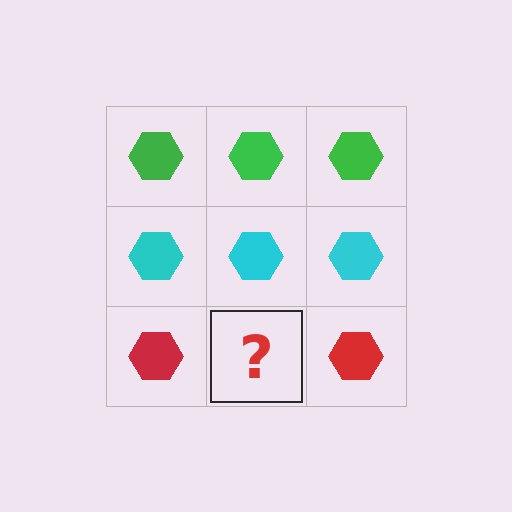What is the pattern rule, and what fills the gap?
The rule is that each row has a consistent color. The gap should be filled with a red hexagon.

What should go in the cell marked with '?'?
The missing cell should contain a red hexagon.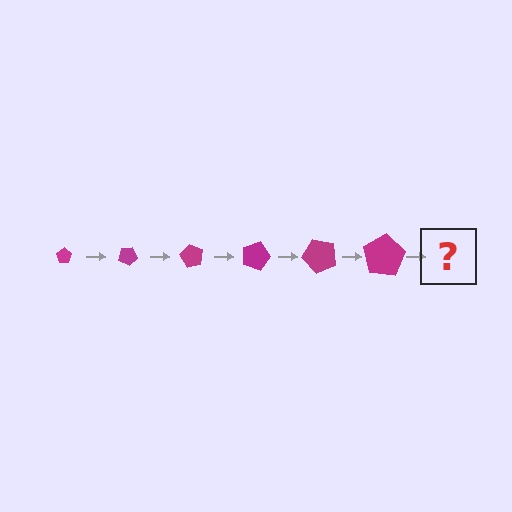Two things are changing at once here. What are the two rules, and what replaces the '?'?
The two rules are that the pentagon grows larger each step and it rotates 30 degrees each step. The '?' should be a pentagon, larger than the previous one and rotated 180 degrees from the start.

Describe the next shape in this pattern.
It should be a pentagon, larger than the previous one and rotated 180 degrees from the start.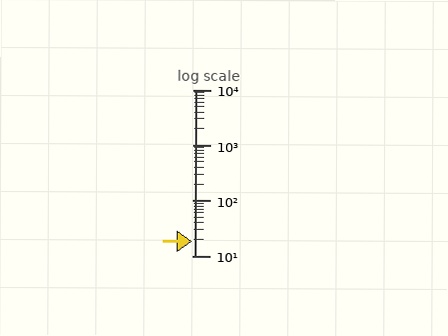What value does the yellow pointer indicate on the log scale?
The pointer indicates approximately 18.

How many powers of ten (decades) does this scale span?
The scale spans 3 decades, from 10 to 10000.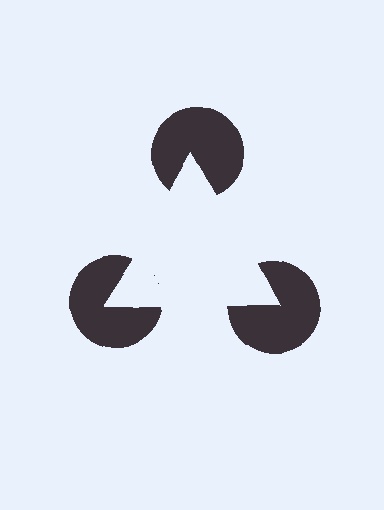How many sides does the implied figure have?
3 sides.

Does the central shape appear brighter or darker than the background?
It typically appears slightly brighter than the background, even though no actual brightness change is drawn.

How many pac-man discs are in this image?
There are 3 — one at each vertex of the illusory triangle.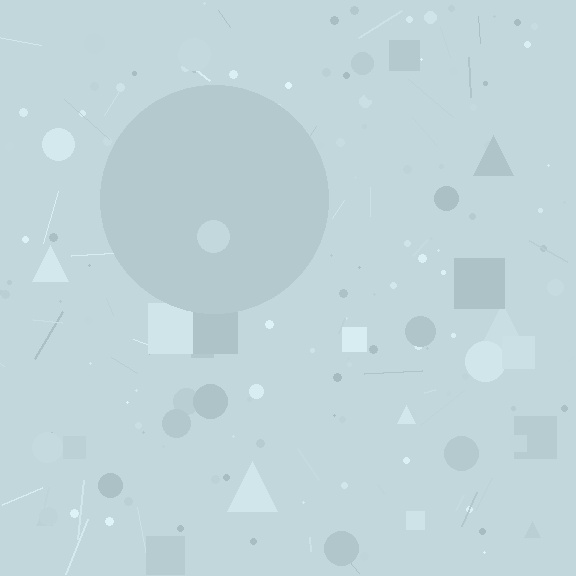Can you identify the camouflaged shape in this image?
The camouflaged shape is a circle.